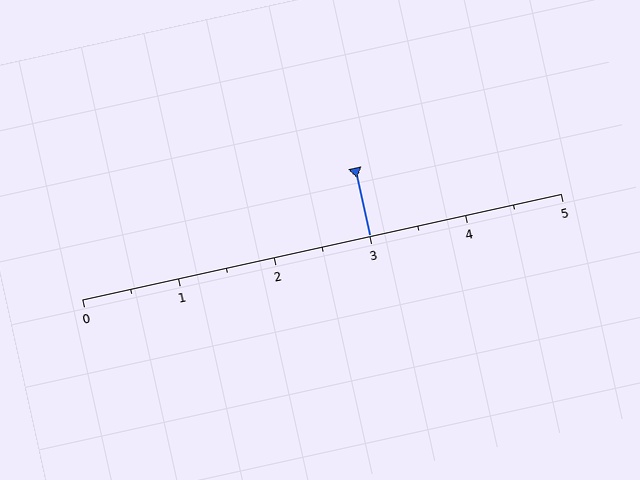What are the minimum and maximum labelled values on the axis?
The axis runs from 0 to 5.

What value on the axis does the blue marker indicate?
The marker indicates approximately 3.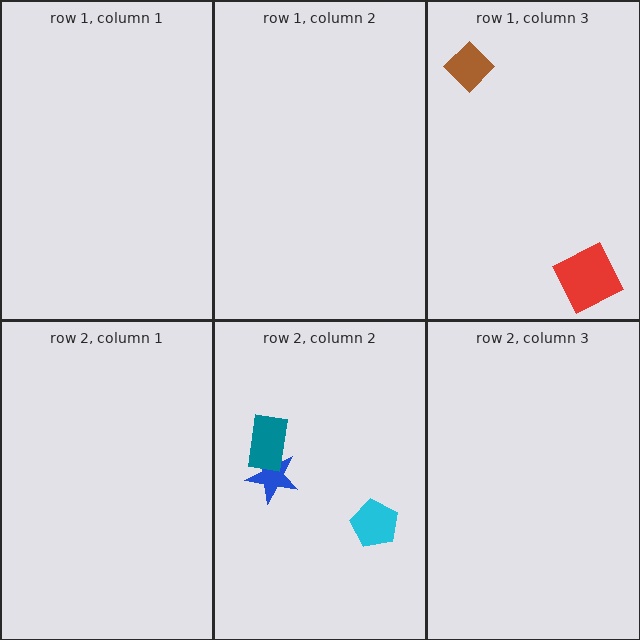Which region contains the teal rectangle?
The row 2, column 2 region.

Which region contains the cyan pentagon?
The row 2, column 2 region.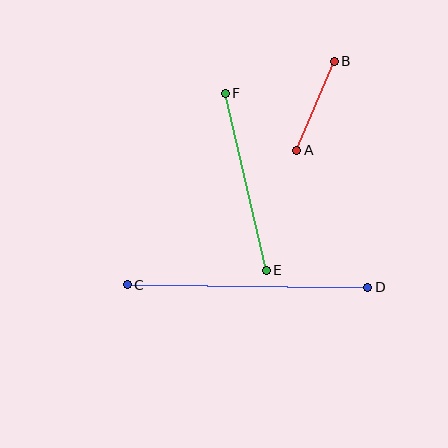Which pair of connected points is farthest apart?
Points C and D are farthest apart.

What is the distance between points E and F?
The distance is approximately 182 pixels.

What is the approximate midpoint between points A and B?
The midpoint is at approximately (316, 106) pixels.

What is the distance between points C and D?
The distance is approximately 241 pixels.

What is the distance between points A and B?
The distance is approximately 97 pixels.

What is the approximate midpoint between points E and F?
The midpoint is at approximately (246, 182) pixels.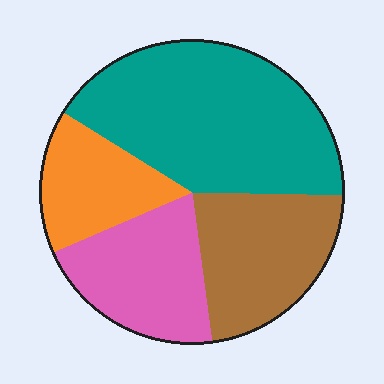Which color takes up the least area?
Orange, at roughly 15%.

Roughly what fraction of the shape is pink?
Pink covers around 20% of the shape.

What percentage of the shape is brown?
Brown covers roughly 20% of the shape.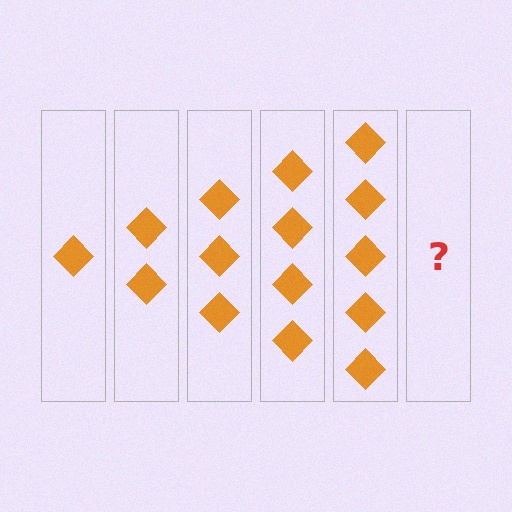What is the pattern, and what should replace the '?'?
The pattern is that each step adds one more diamond. The '?' should be 6 diamonds.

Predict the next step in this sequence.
The next step is 6 diamonds.